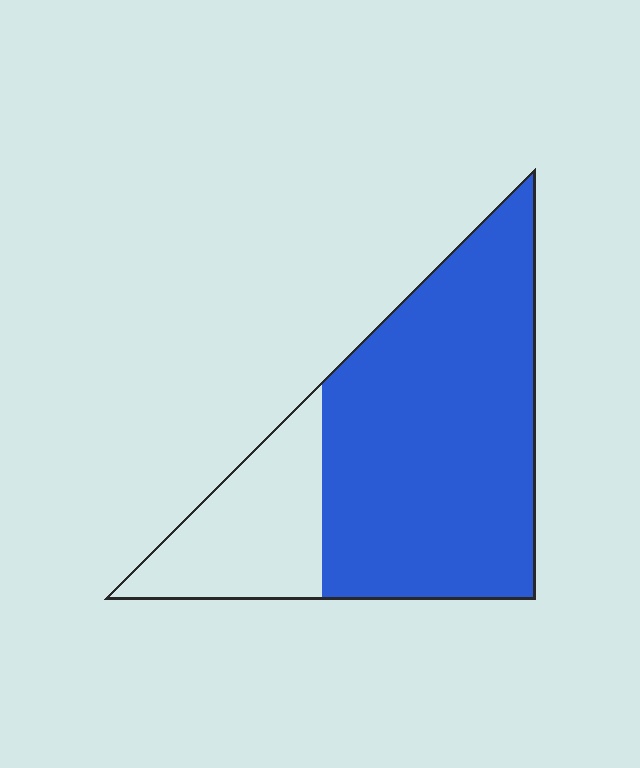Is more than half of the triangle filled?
Yes.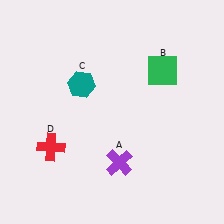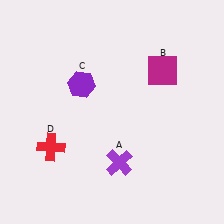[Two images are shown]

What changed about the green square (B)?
In Image 1, B is green. In Image 2, it changed to magenta.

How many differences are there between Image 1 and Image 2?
There are 2 differences between the two images.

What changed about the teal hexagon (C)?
In Image 1, C is teal. In Image 2, it changed to purple.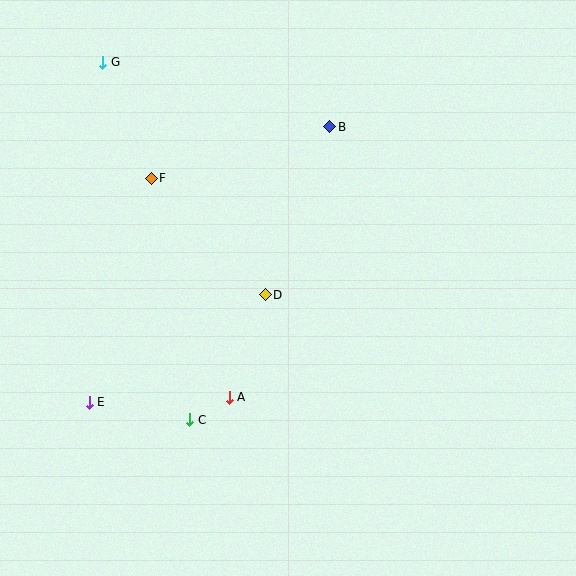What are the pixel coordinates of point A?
Point A is at (229, 397).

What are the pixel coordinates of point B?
Point B is at (330, 127).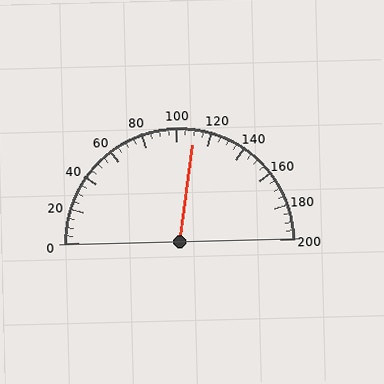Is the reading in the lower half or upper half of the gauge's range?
The reading is in the upper half of the range (0 to 200).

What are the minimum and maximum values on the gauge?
The gauge ranges from 0 to 200.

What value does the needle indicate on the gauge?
The needle indicates approximately 110.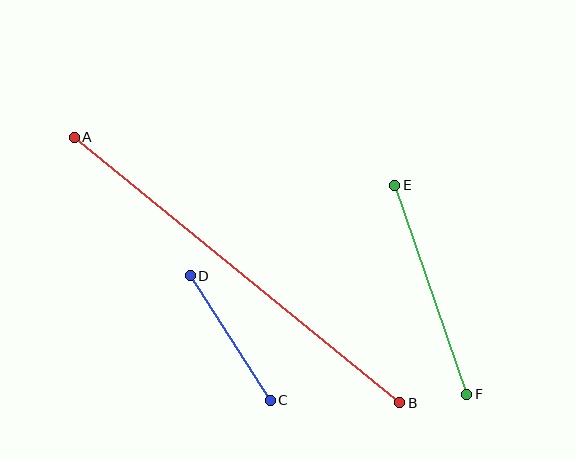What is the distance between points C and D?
The distance is approximately 148 pixels.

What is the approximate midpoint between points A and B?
The midpoint is at approximately (237, 270) pixels.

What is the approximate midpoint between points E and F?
The midpoint is at approximately (431, 290) pixels.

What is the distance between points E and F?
The distance is approximately 221 pixels.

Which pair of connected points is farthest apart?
Points A and B are farthest apart.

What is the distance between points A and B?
The distance is approximately 420 pixels.